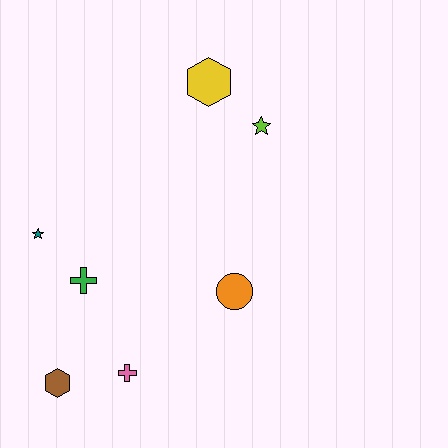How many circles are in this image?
There is 1 circle.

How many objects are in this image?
There are 7 objects.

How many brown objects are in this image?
There is 1 brown object.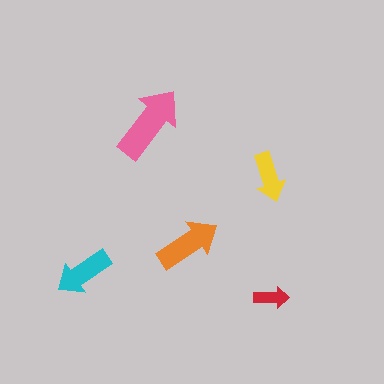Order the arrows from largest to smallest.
the pink one, the orange one, the cyan one, the yellow one, the red one.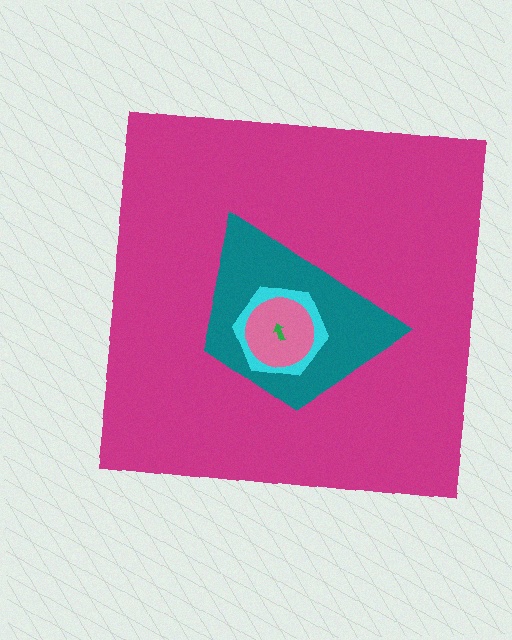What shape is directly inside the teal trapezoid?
The cyan hexagon.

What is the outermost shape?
The magenta square.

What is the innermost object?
The green arrow.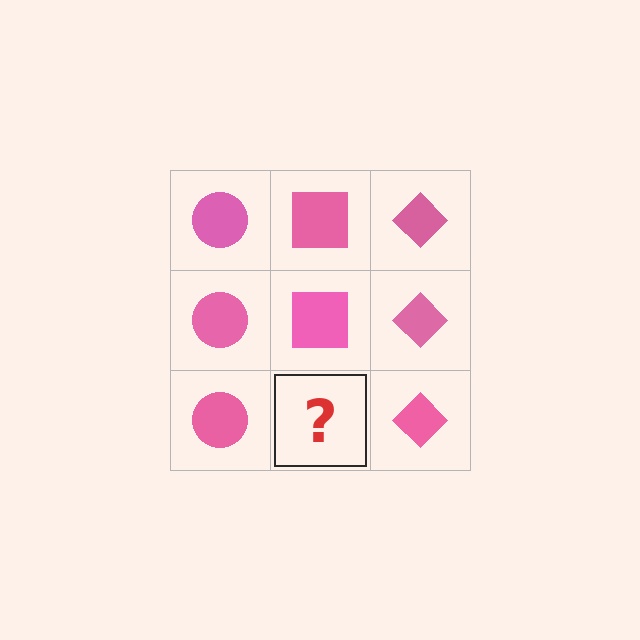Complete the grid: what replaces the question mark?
The question mark should be replaced with a pink square.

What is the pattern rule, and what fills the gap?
The rule is that each column has a consistent shape. The gap should be filled with a pink square.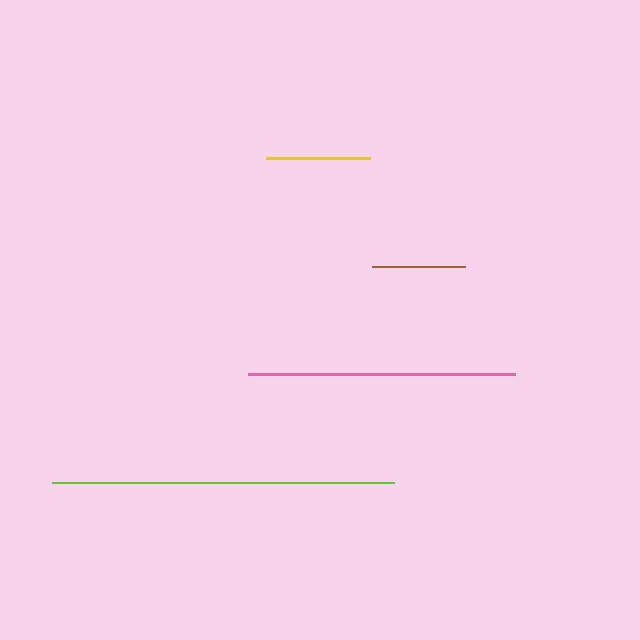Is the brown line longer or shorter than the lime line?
The lime line is longer than the brown line.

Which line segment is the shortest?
The brown line is the shortest at approximately 93 pixels.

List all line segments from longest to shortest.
From longest to shortest: lime, pink, yellow, brown.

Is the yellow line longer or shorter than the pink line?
The pink line is longer than the yellow line.